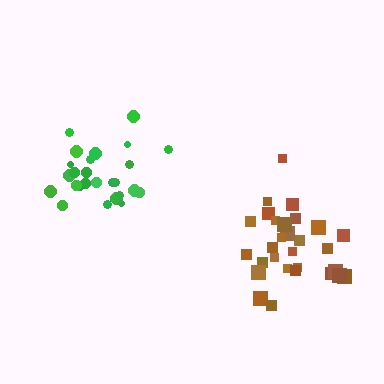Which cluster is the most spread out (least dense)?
Brown.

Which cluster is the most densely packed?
Green.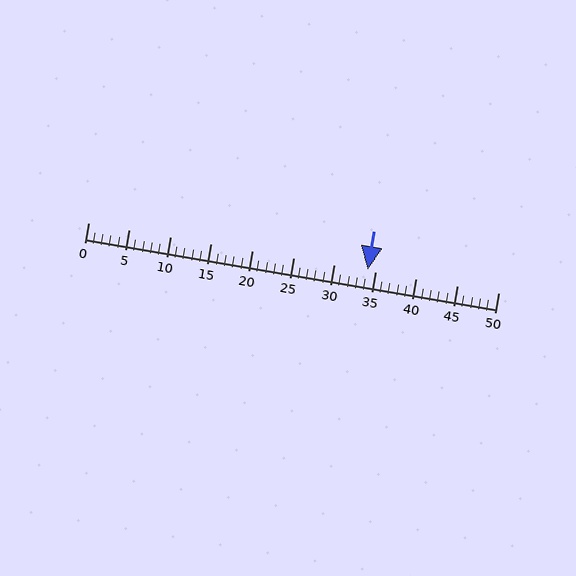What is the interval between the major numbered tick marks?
The major tick marks are spaced 5 units apart.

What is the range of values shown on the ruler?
The ruler shows values from 0 to 50.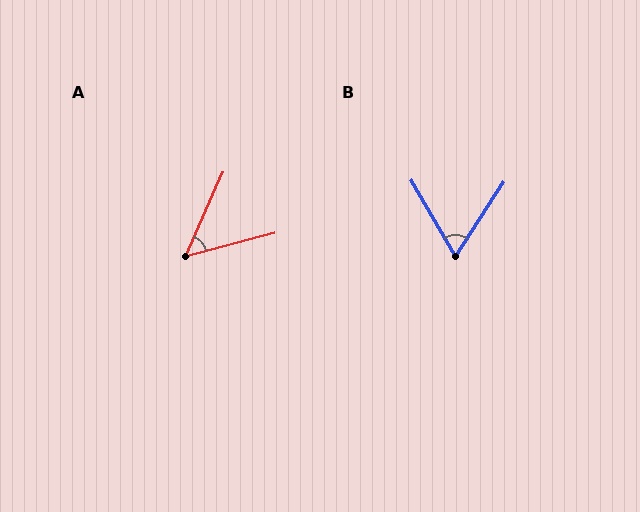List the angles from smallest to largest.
A (51°), B (63°).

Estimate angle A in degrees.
Approximately 51 degrees.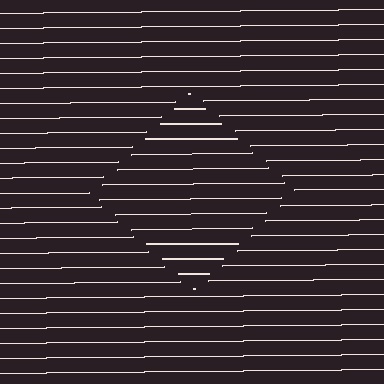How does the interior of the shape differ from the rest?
The interior of the shape contains the same grating, shifted by half a period — the contour is defined by the phase discontinuity where line-ends from the inner and outer gratings abut.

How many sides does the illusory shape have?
4 sides — the line-ends trace a square.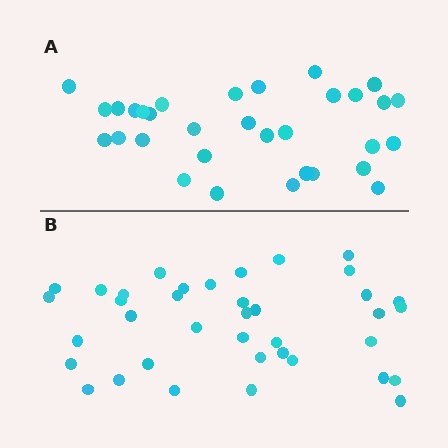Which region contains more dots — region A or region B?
Region B (the bottom region) has more dots.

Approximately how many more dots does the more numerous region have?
Region B has about 6 more dots than region A.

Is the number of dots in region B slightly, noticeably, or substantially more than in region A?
Region B has only slightly more — the two regions are fairly close. The ratio is roughly 1.2 to 1.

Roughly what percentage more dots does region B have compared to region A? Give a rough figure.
About 20% more.